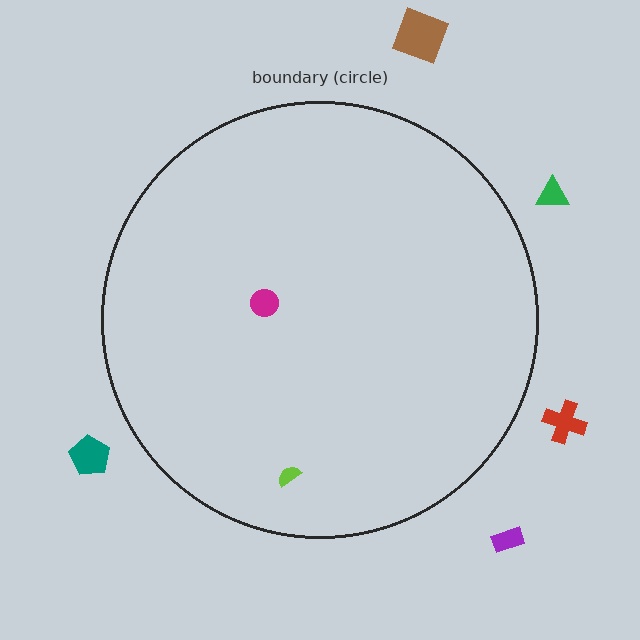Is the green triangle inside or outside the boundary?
Outside.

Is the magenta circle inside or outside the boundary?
Inside.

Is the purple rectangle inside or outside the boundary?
Outside.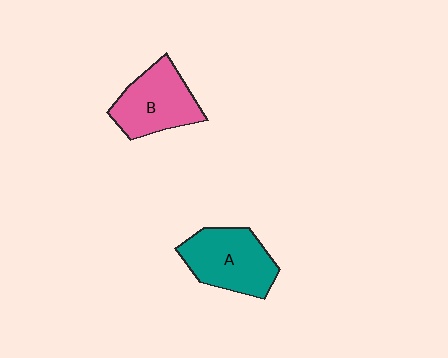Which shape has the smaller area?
Shape B (pink).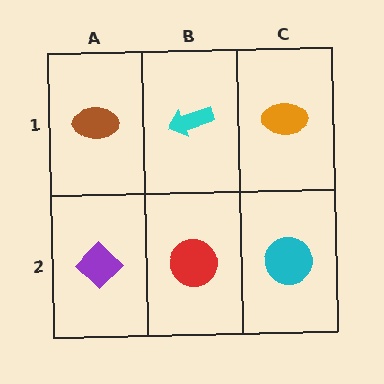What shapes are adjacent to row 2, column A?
A brown ellipse (row 1, column A), a red circle (row 2, column B).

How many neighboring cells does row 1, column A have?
2.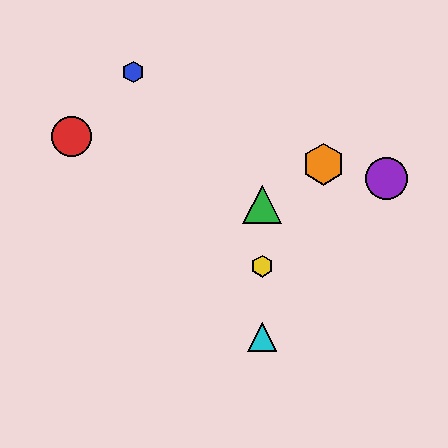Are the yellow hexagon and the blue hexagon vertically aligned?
No, the yellow hexagon is at x≈262 and the blue hexagon is at x≈133.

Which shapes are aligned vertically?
The green triangle, the yellow hexagon, the cyan triangle are aligned vertically.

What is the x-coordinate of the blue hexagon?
The blue hexagon is at x≈133.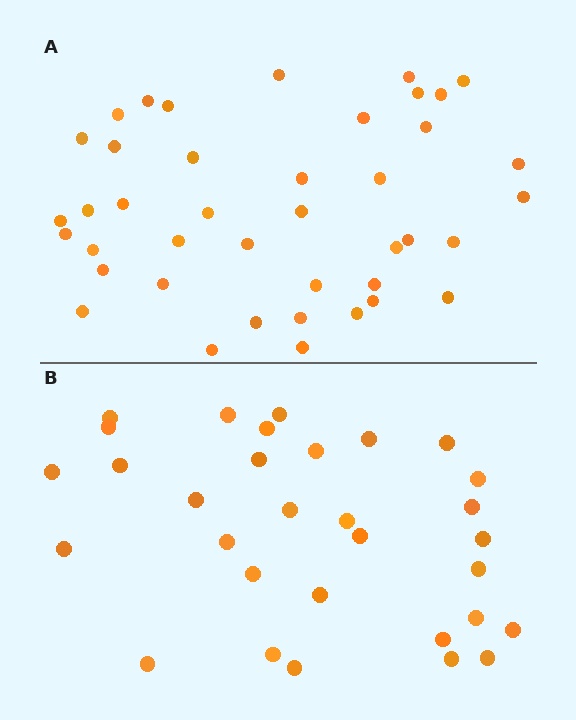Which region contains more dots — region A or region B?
Region A (the top region) has more dots.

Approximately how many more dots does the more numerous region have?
Region A has roughly 10 or so more dots than region B.